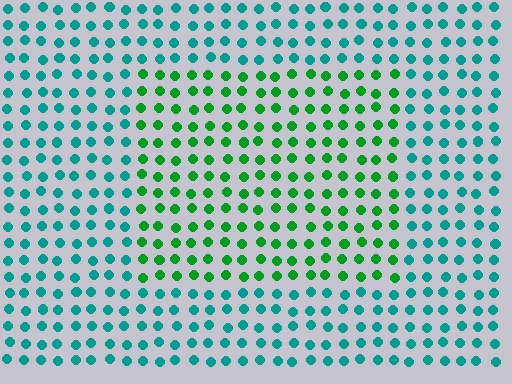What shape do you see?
I see a rectangle.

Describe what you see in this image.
The image is filled with small teal elements in a uniform arrangement. A rectangle-shaped region is visible where the elements are tinted to a slightly different hue, forming a subtle color boundary.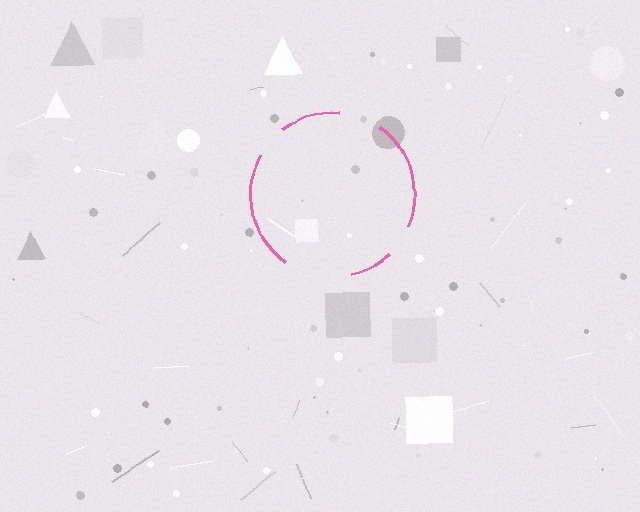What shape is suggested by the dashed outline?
The dashed outline suggests a circle.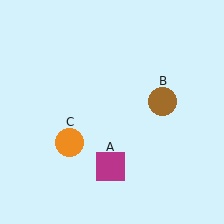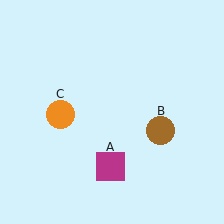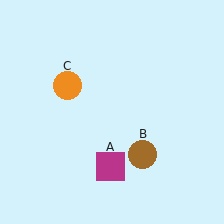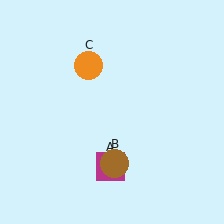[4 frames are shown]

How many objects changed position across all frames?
2 objects changed position: brown circle (object B), orange circle (object C).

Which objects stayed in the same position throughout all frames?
Magenta square (object A) remained stationary.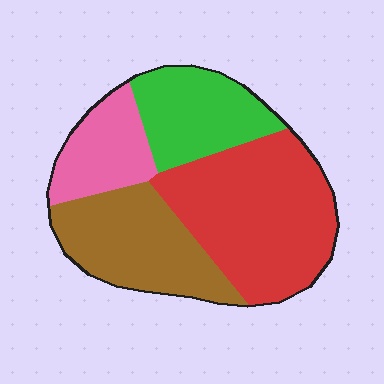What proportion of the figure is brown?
Brown takes up between a sixth and a third of the figure.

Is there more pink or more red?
Red.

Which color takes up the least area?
Pink, at roughly 15%.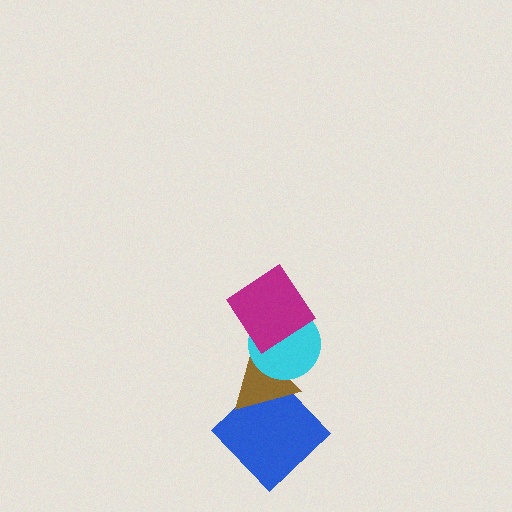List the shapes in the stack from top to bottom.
From top to bottom: the magenta diamond, the cyan circle, the brown triangle, the blue diamond.